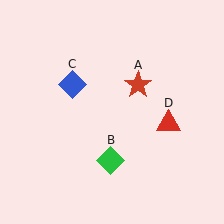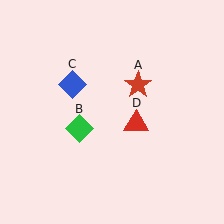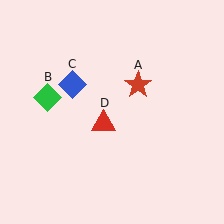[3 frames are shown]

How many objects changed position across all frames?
2 objects changed position: green diamond (object B), red triangle (object D).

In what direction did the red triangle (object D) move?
The red triangle (object D) moved left.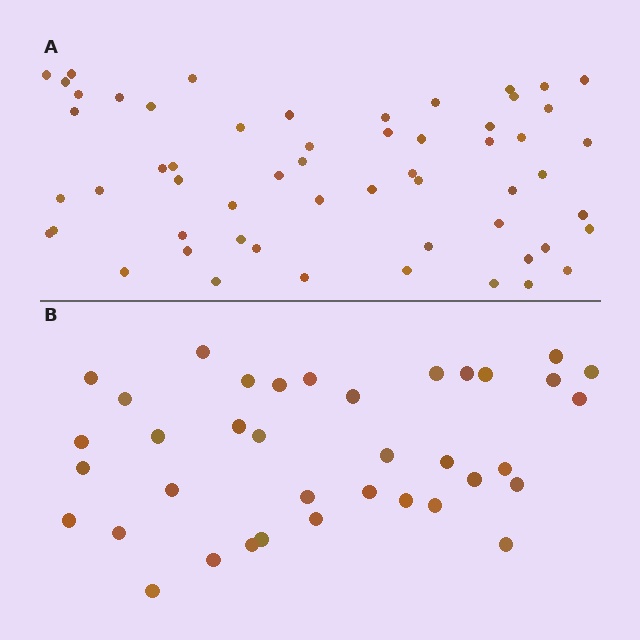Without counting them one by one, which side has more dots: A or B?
Region A (the top region) has more dots.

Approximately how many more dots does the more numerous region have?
Region A has approximately 20 more dots than region B.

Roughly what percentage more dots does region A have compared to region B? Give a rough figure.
About 55% more.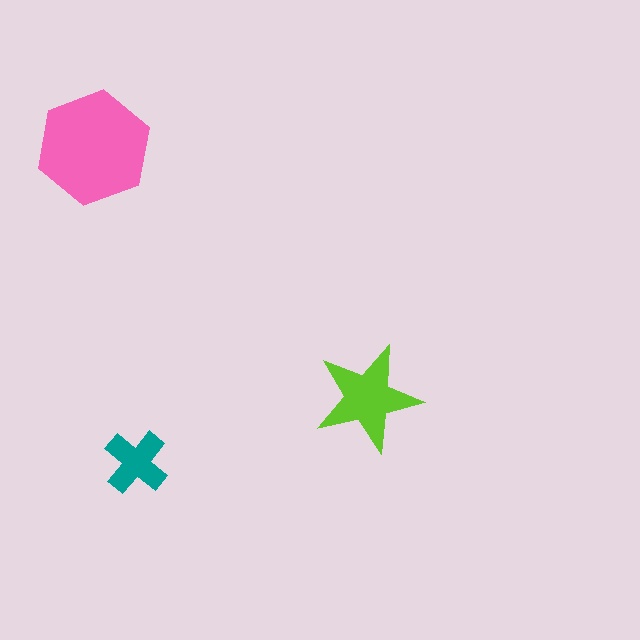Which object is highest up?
The pink hexagon is topmost.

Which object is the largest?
The pink hexagon.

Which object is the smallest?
The teal cross.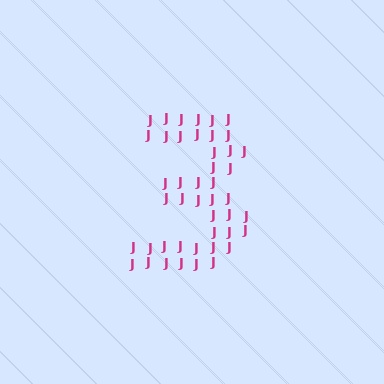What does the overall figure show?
The overall figure shows the digit 3.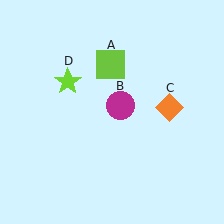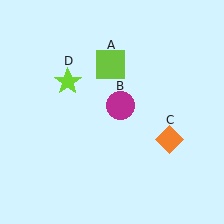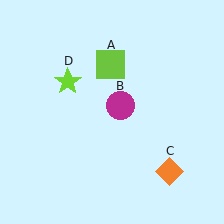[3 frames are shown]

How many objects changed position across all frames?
1 object changed position: orange diamond (object C).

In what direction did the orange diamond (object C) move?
The orange diamond (object C) moved down.